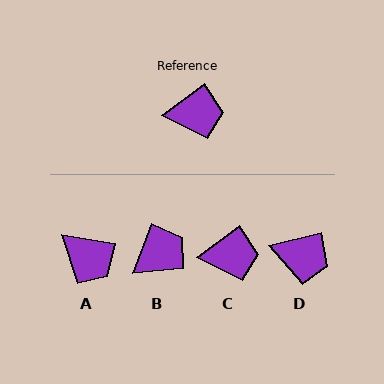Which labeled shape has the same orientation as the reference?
C.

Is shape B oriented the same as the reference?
No, it is off by about 32 degrees.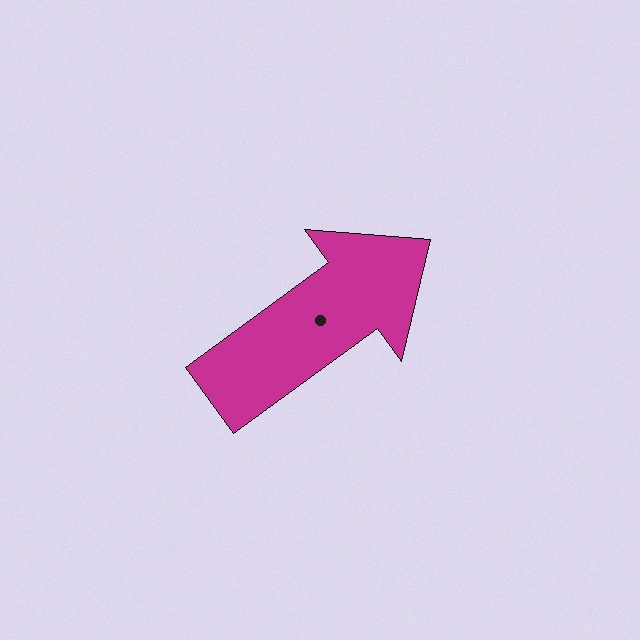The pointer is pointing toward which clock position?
Roughly 2 o'clock.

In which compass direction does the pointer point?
Northeast.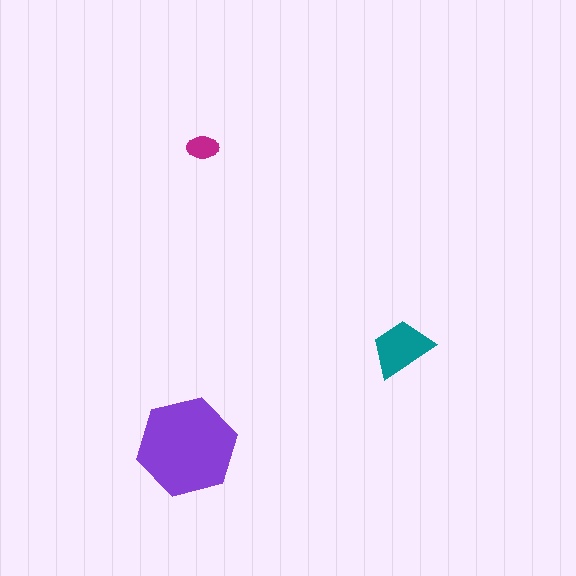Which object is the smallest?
The magenta ellipse.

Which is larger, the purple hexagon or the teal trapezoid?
The purple hexagon.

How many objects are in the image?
There are 3 objects in the image.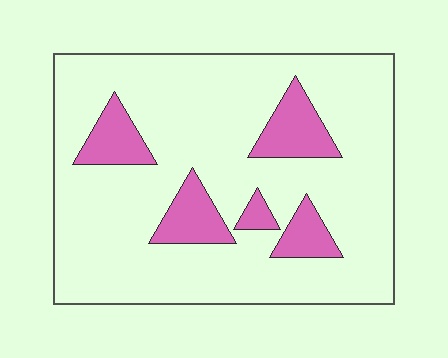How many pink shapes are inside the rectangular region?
5.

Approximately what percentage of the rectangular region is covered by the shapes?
Approximately 15%.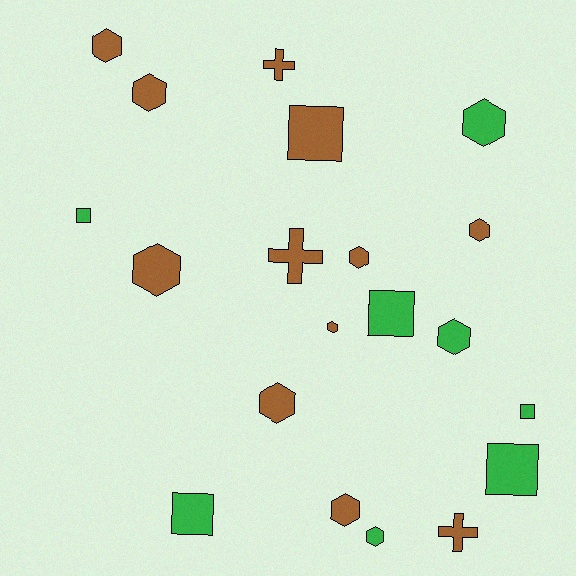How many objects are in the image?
There are 20 objects.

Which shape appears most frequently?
Hexagon, with 11 objects.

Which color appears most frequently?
Brown, with 12 objects.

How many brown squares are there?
There is 1 brown square.